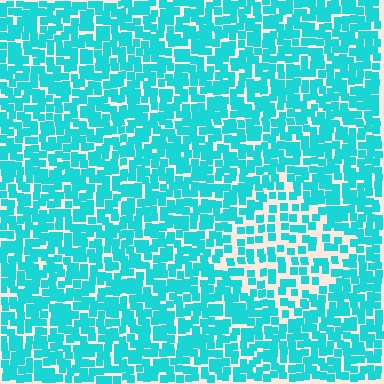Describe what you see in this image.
The image contains small cyan elements arranged at two different densities. A diamond-shaped region is visible where the elements are less densely packed than the surrounding area.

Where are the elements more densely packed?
The elements are more densely packed outside the diamond boundary.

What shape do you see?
I see a diamond.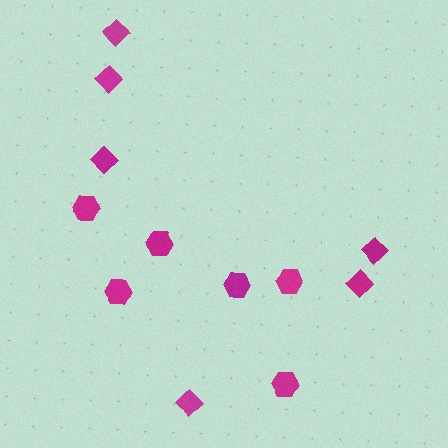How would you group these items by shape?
There are 2 groups: one group of hexagons (6) and one group of diamonds (6).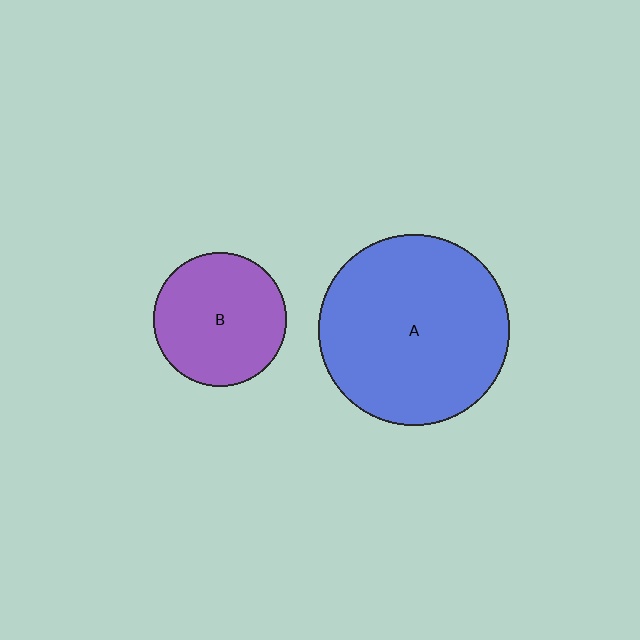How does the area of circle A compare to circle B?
Approximately 2.0 times.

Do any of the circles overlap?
No, none of the circles overlap.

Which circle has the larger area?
Circle A (blue).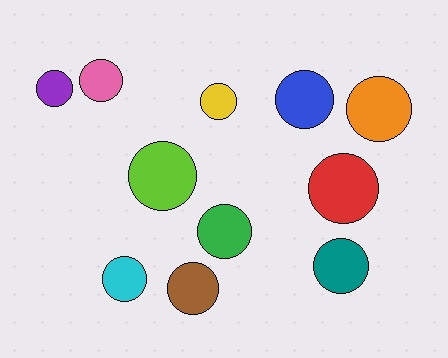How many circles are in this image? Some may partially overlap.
There are 11 circles.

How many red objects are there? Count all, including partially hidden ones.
There is 1 red object.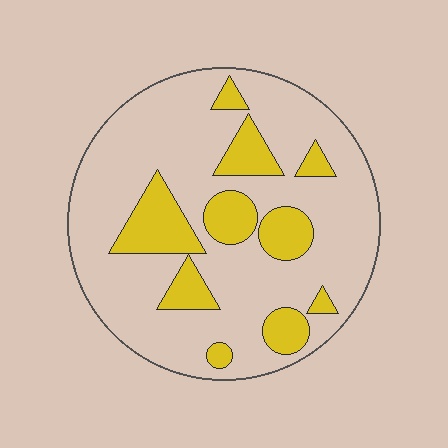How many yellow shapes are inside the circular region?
10.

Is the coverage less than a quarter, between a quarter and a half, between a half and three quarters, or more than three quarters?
Less than a quarter.